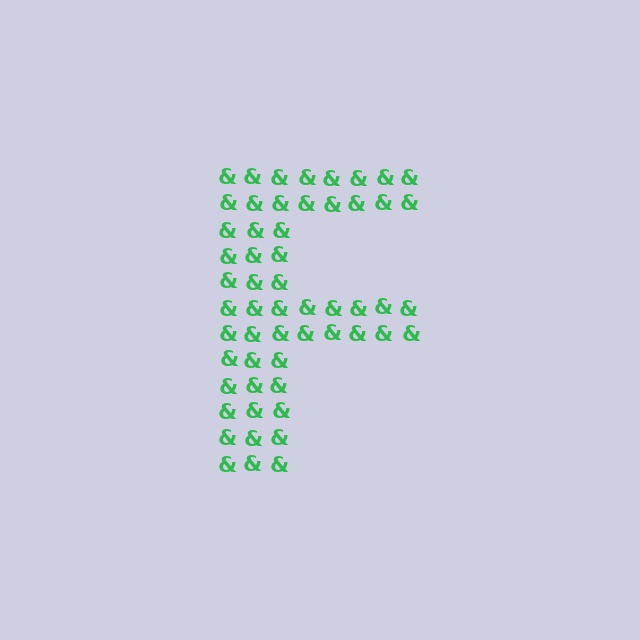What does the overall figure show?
The overall figure shows the letter F.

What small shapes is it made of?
It is made of small ampersands.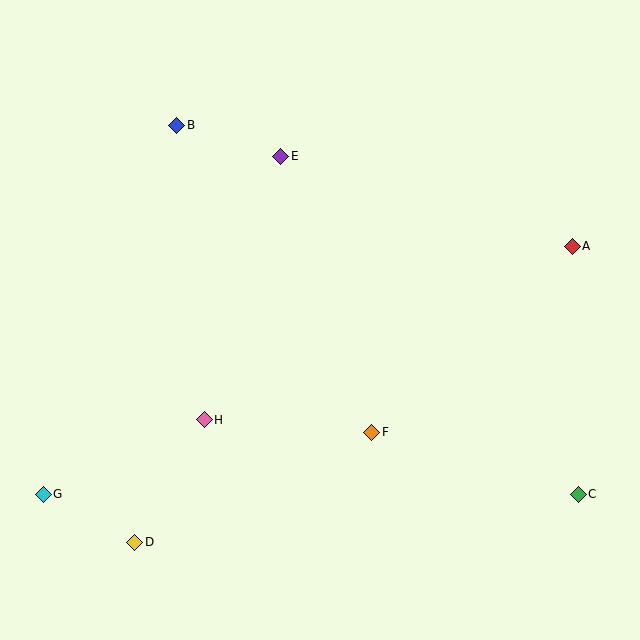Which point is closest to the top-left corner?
Point B is closest to the top-left corner.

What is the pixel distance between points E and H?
The distance between E and H is 274 pixels.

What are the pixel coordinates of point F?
Point F is at (372, 432).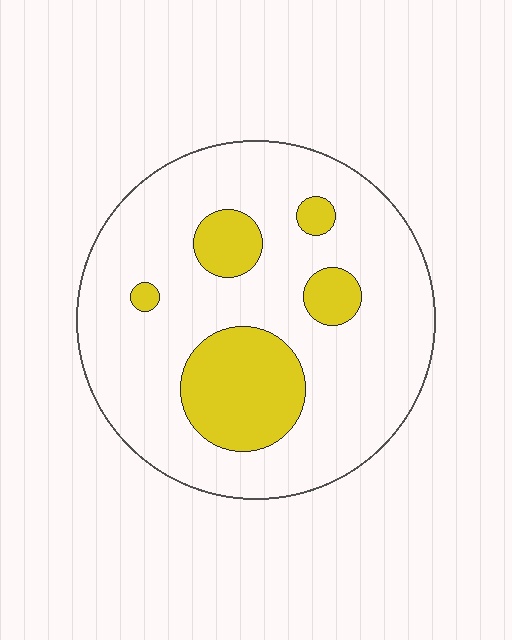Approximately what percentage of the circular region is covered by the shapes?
Approximately 20%.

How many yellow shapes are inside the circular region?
5.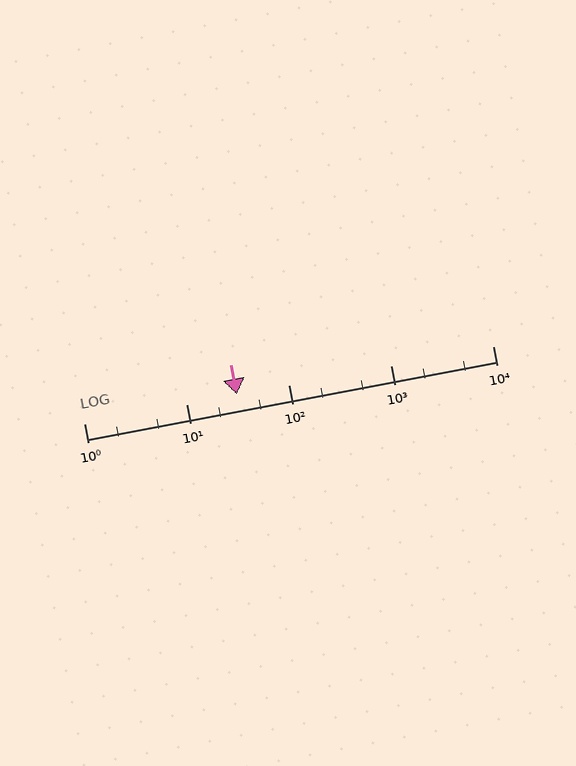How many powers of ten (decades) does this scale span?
The scale spans 4 decades, from 1 to 10000.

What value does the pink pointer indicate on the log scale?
The pointer indicates approximately 31.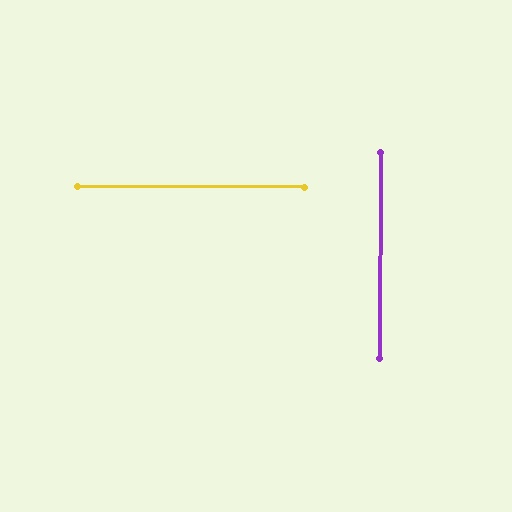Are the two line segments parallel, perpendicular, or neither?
Perpendicular — they meet at approximately 90°.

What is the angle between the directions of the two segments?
Approximately 90 degrees.